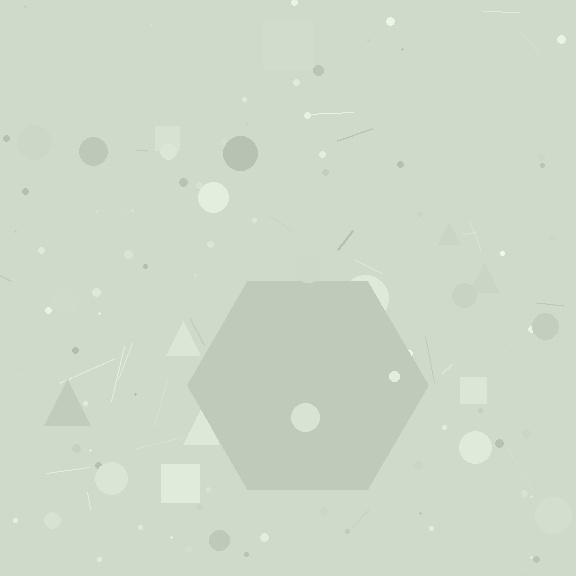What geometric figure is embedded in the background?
A hexagon is embedded in the background.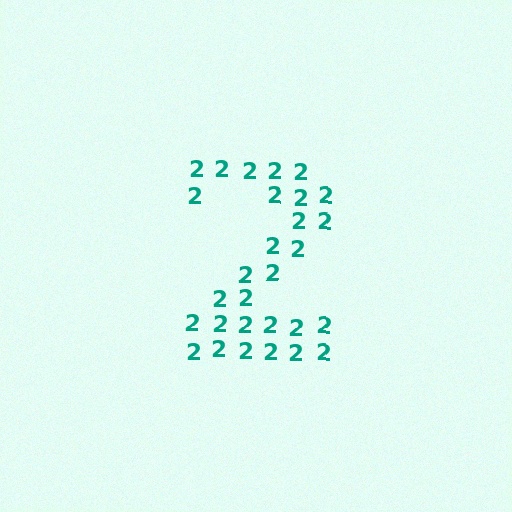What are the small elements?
The small elements are digit 2's.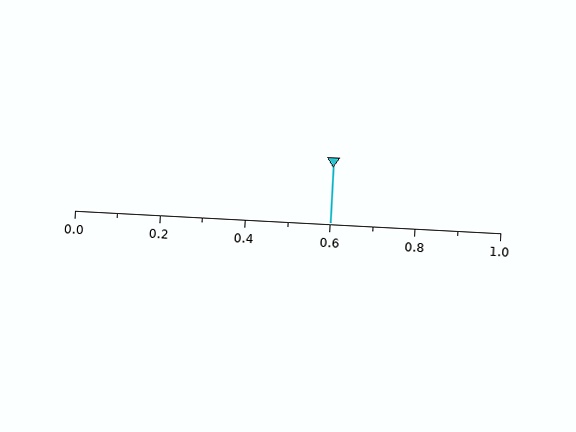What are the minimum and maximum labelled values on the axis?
The axis runs from 0.0 to 1.0.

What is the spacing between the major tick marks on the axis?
The major ticks are spaced 0.2 apart.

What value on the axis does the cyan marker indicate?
The marker indicates approximately 0.6.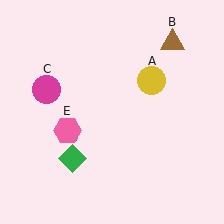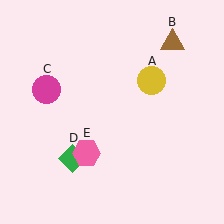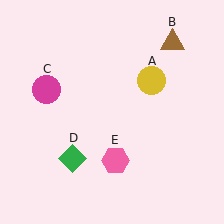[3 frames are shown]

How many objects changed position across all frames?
1 object changed position: pink hexagon (object E).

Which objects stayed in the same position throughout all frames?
Yellow circle (object A) and brown triangle (object B) and magenta circle (object C) and green diamond (object D) remained stationary.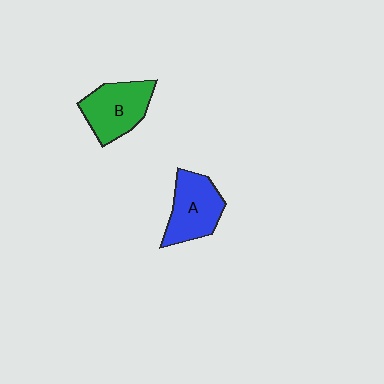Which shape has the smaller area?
Shape A (blue).